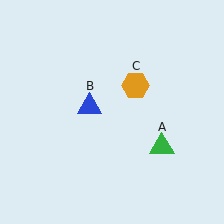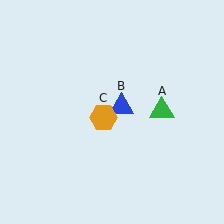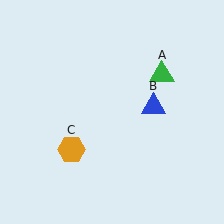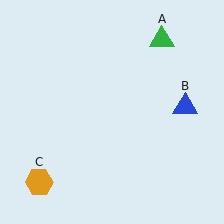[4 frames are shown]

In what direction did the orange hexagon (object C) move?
The orange hexagon (object C) moved down and to the left.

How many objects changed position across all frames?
3 objects changed position: green triangle (object A), blue triangle (object B), orange hexagon (object C).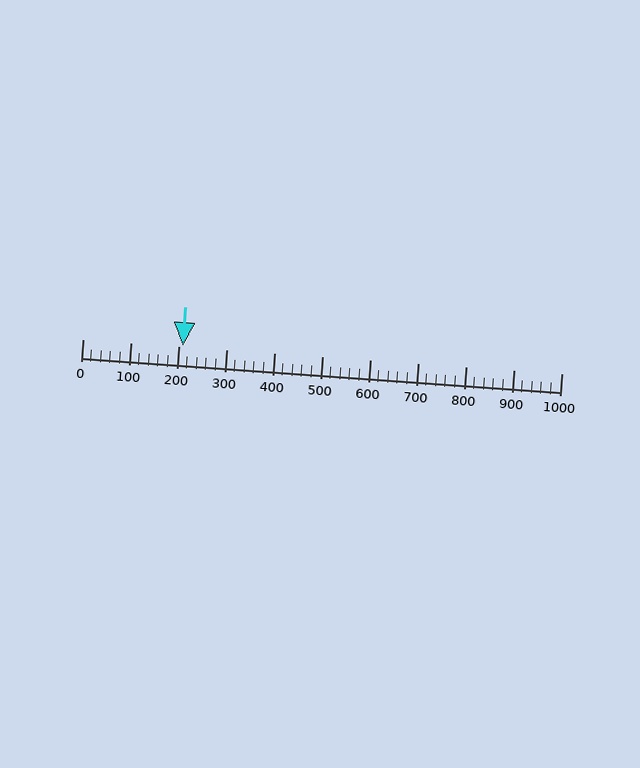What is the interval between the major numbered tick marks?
The major tick marks are spaced 100 units apart.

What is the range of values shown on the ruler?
The ruler shows values from 0 to 1000.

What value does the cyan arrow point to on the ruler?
The cyan arrow points to approximately 209.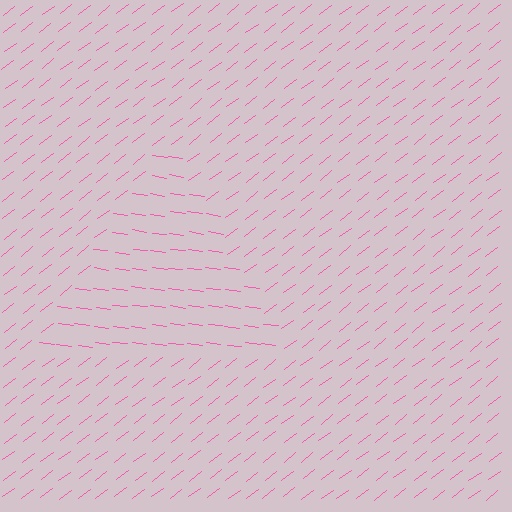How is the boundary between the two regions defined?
The boundary is defined purely by a change in line orientation (approximately 45 degrees difference). All lines are the same color and thickness.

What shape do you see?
I see a triangle.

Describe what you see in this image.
The image is filled with small pink line segments. A triangle region in the image has lines oriented differently from the surrounding lines, creating a visible texture boundary.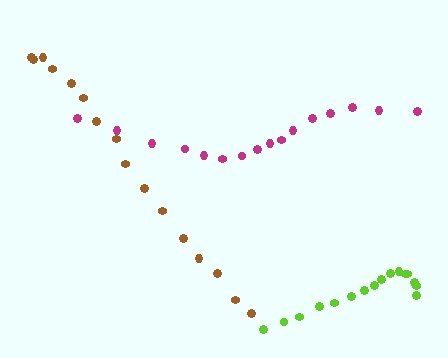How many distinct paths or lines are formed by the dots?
There are 3 distinct paths.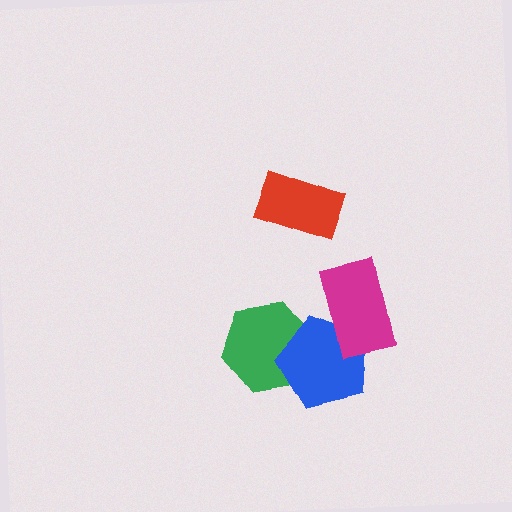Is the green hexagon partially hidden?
Yes, it is partially covered by another shape.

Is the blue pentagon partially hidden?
Yes, it is partially covered by another shape.